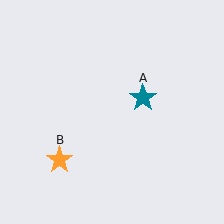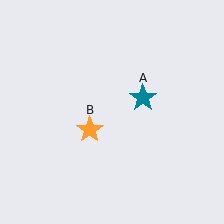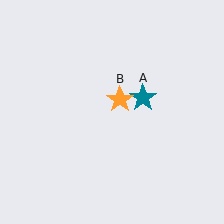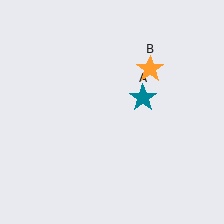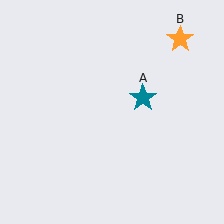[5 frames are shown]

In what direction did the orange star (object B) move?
The orange star (object B) moved up and to the right.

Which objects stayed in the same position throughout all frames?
Teal star (object A) remained stationary.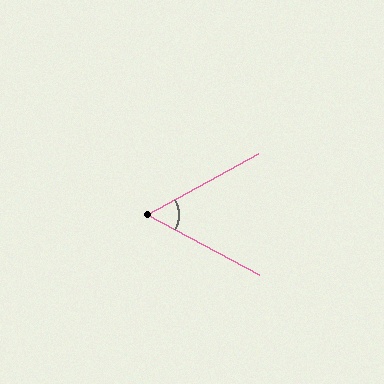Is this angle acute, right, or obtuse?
It is acute.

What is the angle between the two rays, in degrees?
Approximately 57 degrees.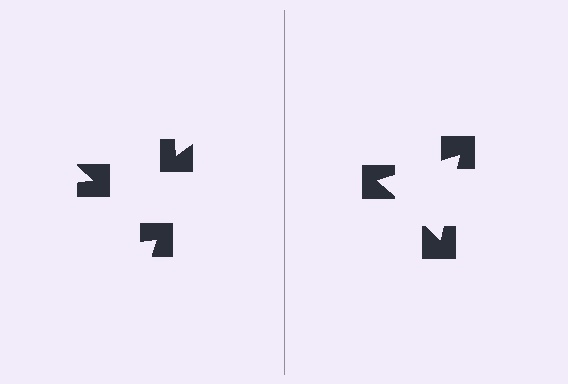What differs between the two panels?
The notched squares are positioned identically on both sides; only the wedge orientations differ. On the right they align to a triangle; on the left they are misaligned.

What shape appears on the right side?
An illusory triangle.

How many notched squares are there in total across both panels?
6 — 3 on each side.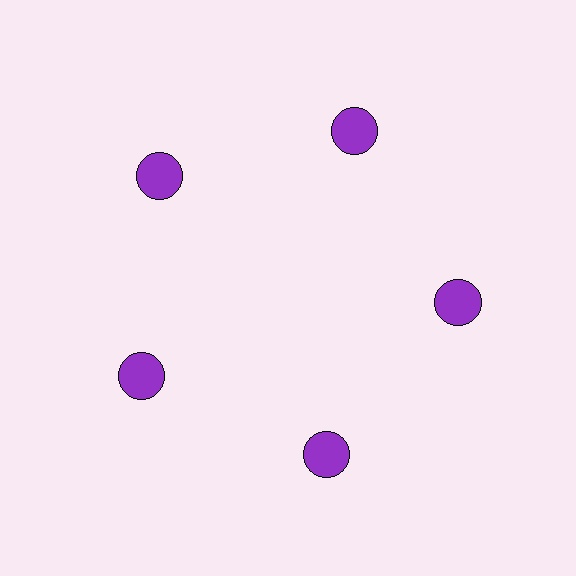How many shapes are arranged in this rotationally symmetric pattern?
There are 5 shapes, arranged in 5 groups of 1.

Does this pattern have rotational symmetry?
Yes, this pattern has 5-fold rotational symmetry. It looks the same after rotating 72 degrees around the center.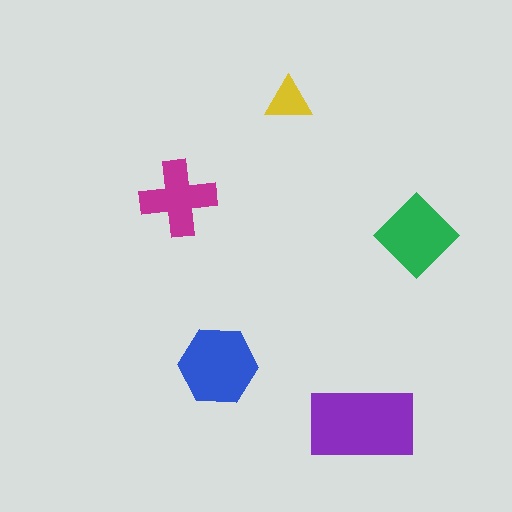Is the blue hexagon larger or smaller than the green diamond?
Larger.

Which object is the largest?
The purple rectangle.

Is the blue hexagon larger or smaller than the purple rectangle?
Smaller.